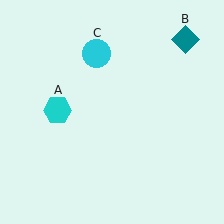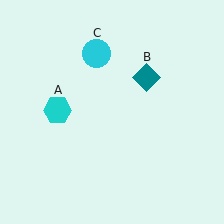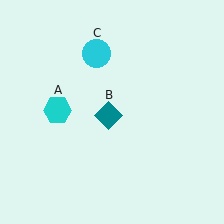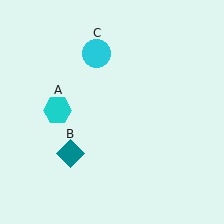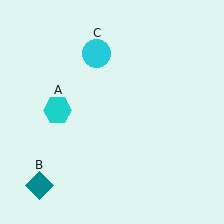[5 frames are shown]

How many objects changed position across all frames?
1 object changed position: teal diamond (object B).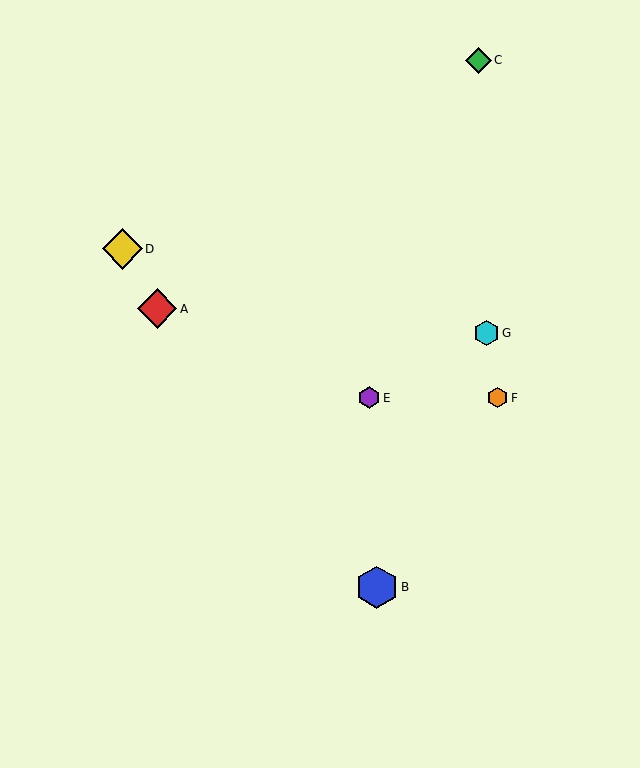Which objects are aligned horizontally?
Objects E, F are aligned horizontally.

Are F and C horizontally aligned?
No, F is at y≈398 and C is at y≈60.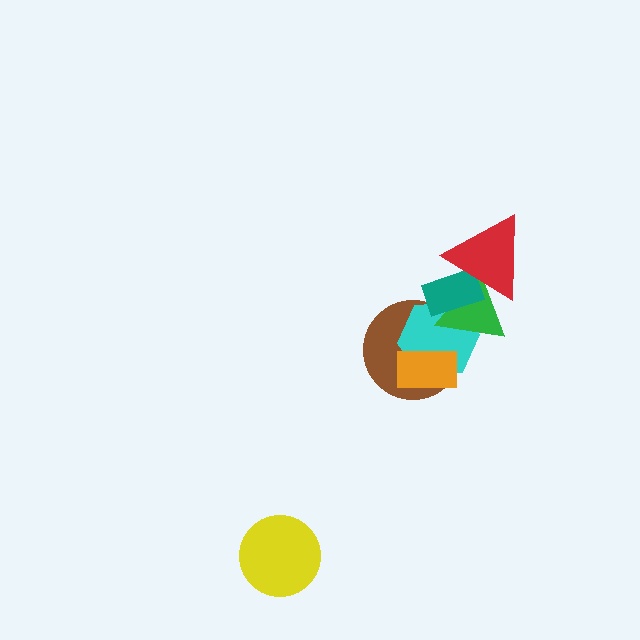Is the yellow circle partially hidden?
No, no other shape covers it.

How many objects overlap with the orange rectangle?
2 objects overlap with the orange rectangle.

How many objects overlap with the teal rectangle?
3 objects overlap with the teal rectangle.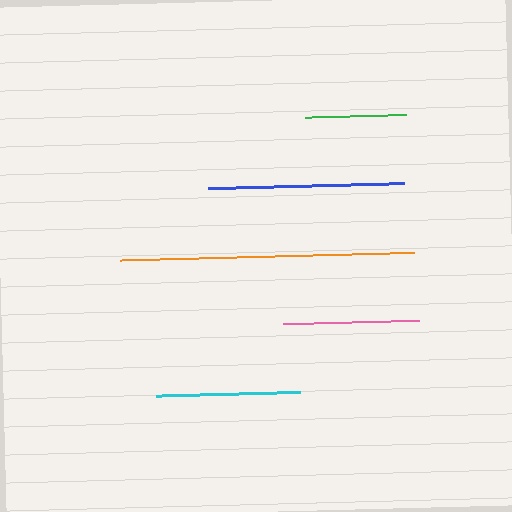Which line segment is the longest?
The orange line is the longest at approximately 294 pixels.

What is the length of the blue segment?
The blue segment is approximately 196 pixels long.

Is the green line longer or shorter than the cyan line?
The cyan line is longer than the green line.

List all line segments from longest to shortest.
From longest to shortest: orange, blue, cyan, pink, green.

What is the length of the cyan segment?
The cyan segment is approximately 145 pixels long.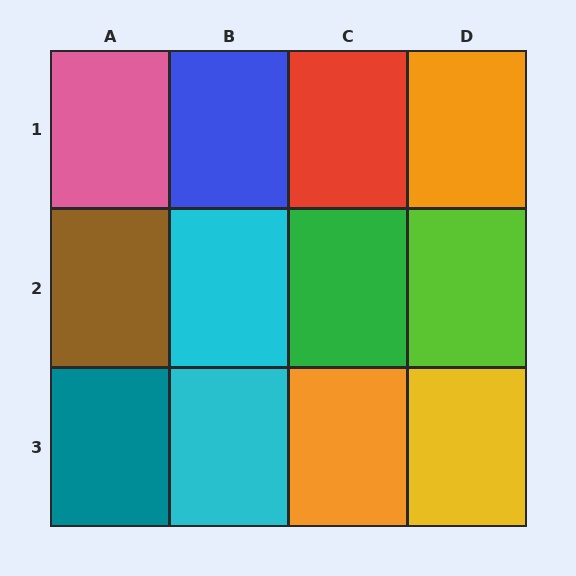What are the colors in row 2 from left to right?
Brown, cyan, green, lime.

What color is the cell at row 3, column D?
Yellow.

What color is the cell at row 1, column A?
Pink.